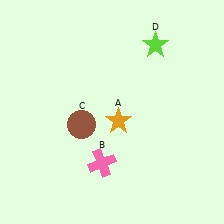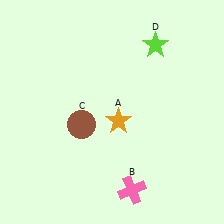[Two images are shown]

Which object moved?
The pink cross (B) moved right.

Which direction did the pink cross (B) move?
The pink cross (B) moved right.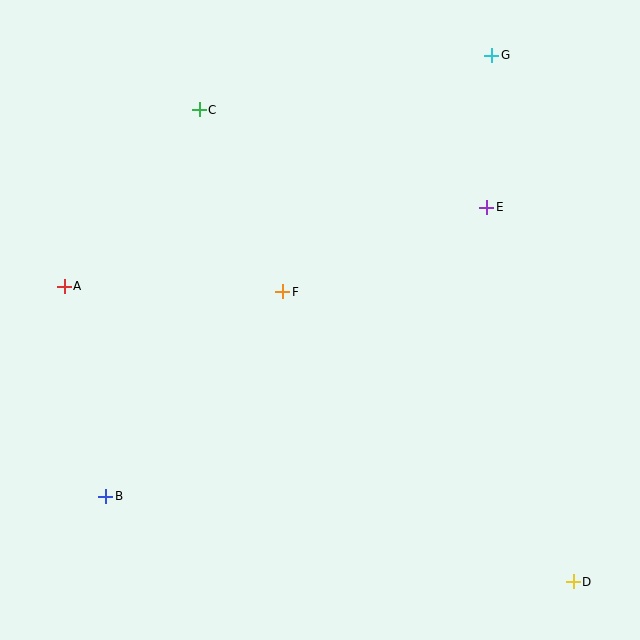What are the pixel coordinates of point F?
Point F is at (283, 292).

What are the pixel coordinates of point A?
Point A is at (64, 286).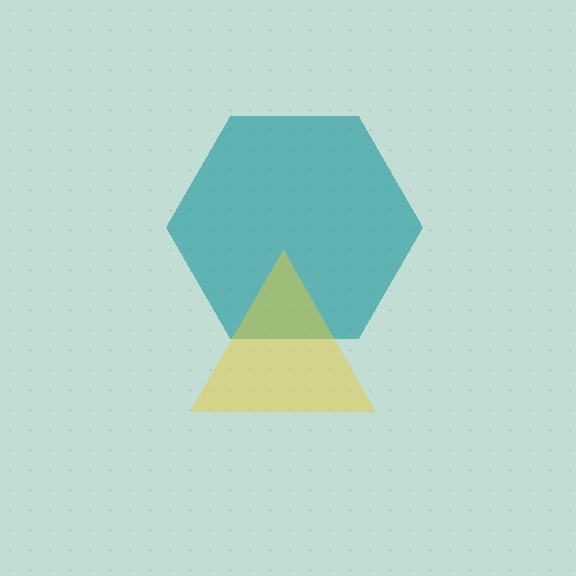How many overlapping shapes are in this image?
There are 2 overlapping shapes in the image.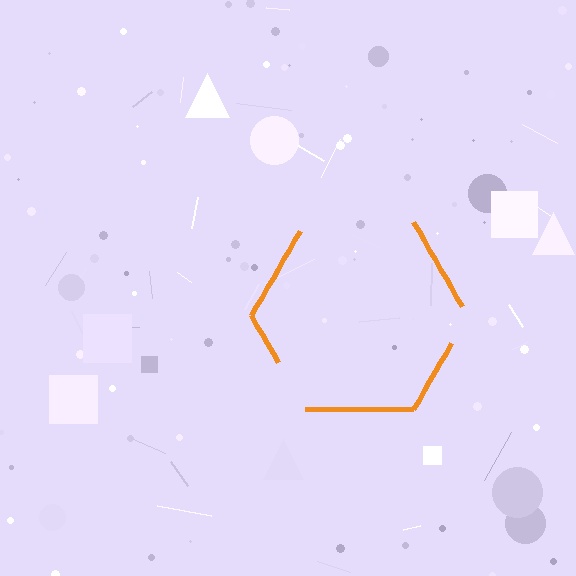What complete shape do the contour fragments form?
The contour fragments form a hexagon.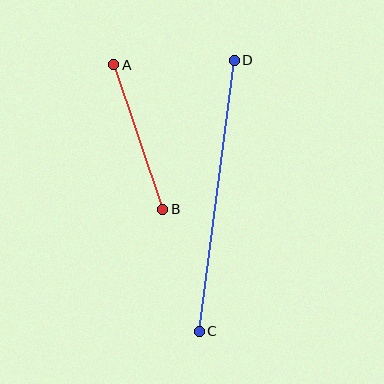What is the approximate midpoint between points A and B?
The midpoint is at approximately (138, 137) pixels.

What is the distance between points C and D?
The distance is approximately 273 pixels.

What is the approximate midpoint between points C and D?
The midpoint is at approximately (217, 196) pixels.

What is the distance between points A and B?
The distance is approximately 153 pixels.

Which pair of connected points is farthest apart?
Points C and D are farthest apart.